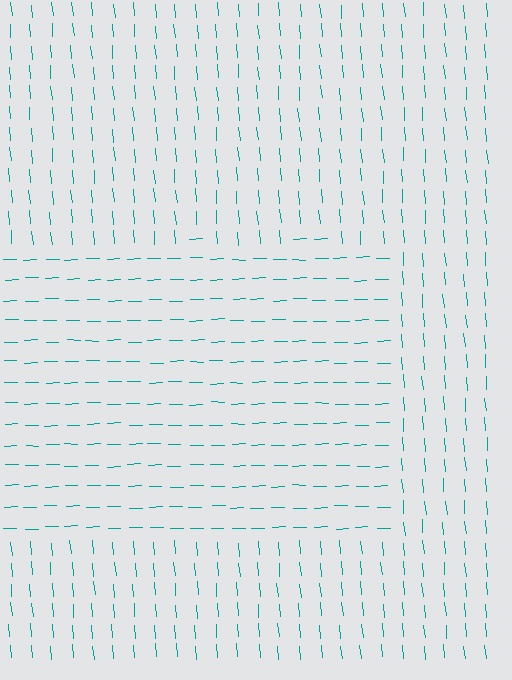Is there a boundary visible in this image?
Yes, there is a texture boundary formed by a change in line orientation.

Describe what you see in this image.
The image is filled with small teal line segments. A rectangle region in the image has lines oriented differently from the surrounding lines, creating a visible texture boundary.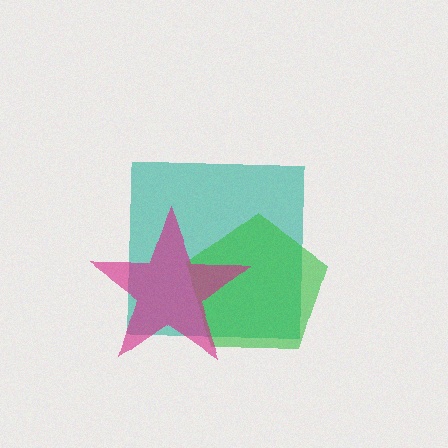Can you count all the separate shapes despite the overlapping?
Yes, there are 3 separate shapes.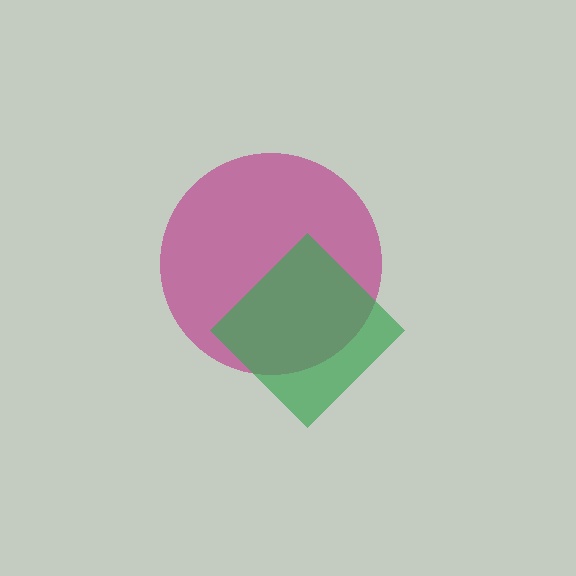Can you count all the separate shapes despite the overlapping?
Yes, there are 2 separate shapes.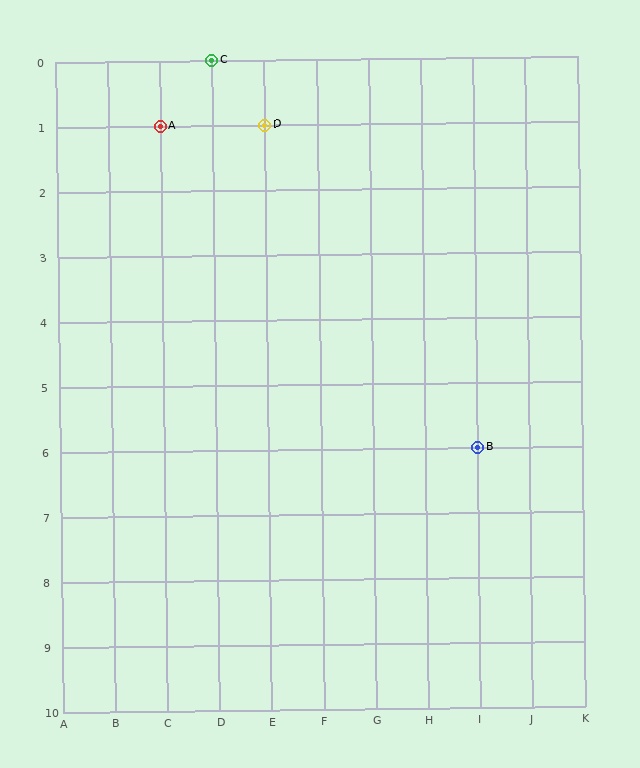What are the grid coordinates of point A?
Point A is at grid coordinates (C, 1).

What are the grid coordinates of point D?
Point D is at grid coordinates (E, 1).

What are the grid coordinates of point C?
Point C is at grid coordinates (D, 0).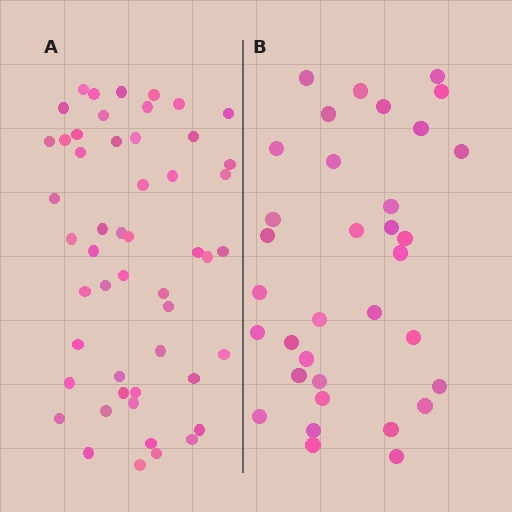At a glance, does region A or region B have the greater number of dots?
Region A (the left region) has more dots.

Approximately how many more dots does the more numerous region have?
Region A has approximately 15 more dots than region B.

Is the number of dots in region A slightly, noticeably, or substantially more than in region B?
Region A has substantially more. The ratio is roughly 1.5 to 1.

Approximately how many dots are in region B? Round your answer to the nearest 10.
About 30 dots. (The exact count is 34, which rounds to 30.)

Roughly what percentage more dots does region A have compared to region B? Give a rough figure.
About 50% more.